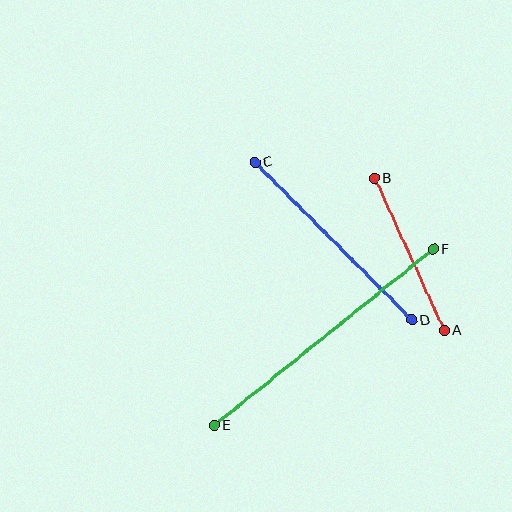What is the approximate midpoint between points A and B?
The midpoint is at approximately (409, 254) pixels.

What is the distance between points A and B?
The distance is approximately 167 pixels.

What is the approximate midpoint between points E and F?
The midpoint is at approximately (324, 337) pixels.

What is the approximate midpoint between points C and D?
The midpoint is at approximately (333, 241) pixels.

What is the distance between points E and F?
The distance is approximately 281 pixels.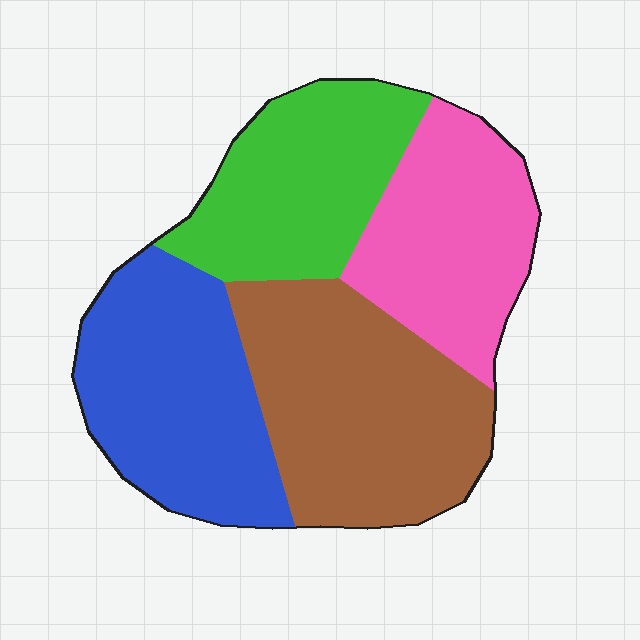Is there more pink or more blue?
Blue.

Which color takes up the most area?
Brown, at roughly 30%.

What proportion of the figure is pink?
Pink takes up less than a quarter of the figure.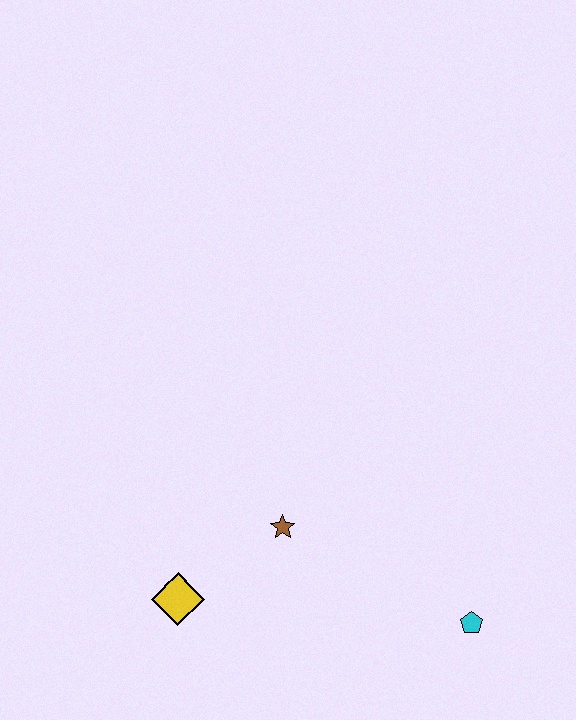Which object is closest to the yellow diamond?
The brown star is closest to the yellow diamond.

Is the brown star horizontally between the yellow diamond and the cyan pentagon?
Yes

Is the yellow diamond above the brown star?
No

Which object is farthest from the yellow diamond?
The cyan pentagon is farthest from the yellow diamond.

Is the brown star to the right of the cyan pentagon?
No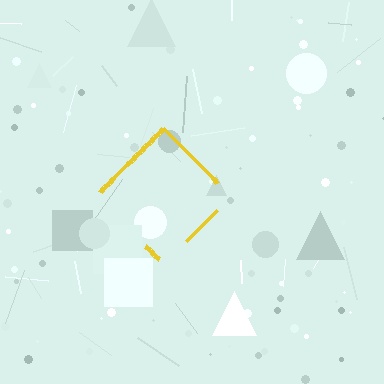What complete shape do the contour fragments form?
The contour fragments form a diamond.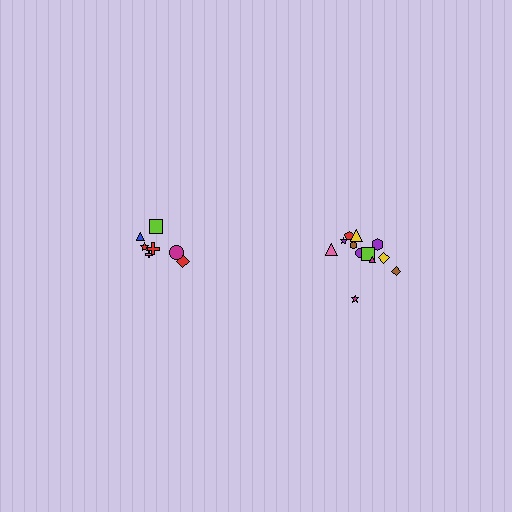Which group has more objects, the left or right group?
The right group.